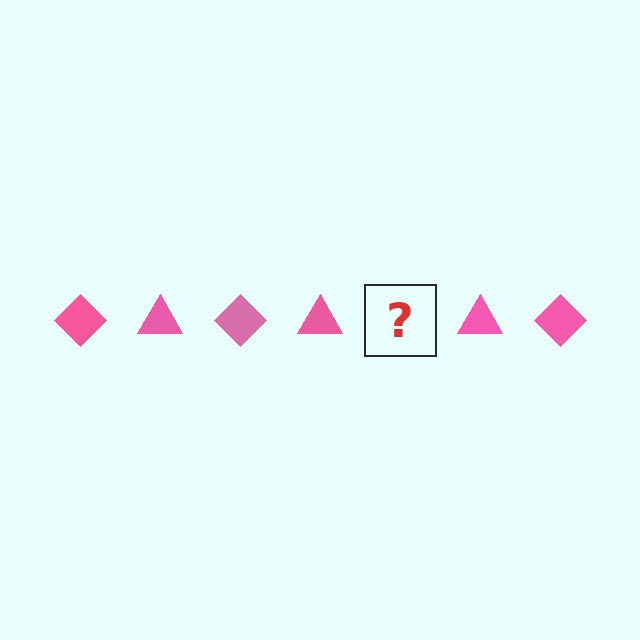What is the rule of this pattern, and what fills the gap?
The rule is that the pattern cycles through diamond, triangle shapes in pink. The gap should be filled with a pink diamond.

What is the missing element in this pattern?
The missing element is a pink diamond.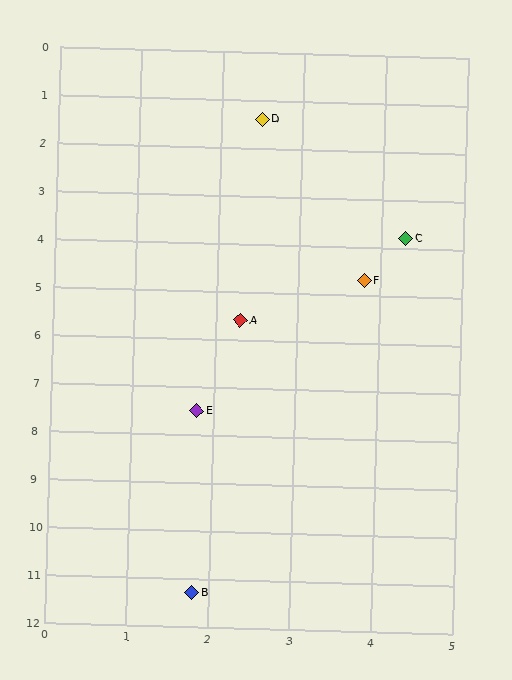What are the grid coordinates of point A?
Point A is at approximately (2.3, 5.6).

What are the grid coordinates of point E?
Point E is at approximately (1.8, 7.5).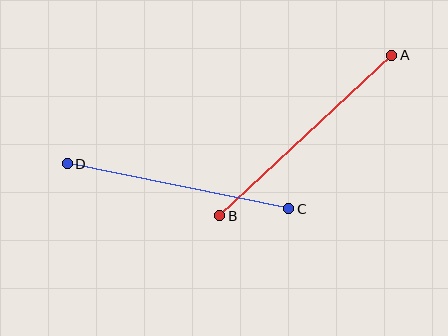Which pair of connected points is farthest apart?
Points A and B are farthest apart.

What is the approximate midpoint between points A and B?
The midpoint is at approximately (306, 135) pixels.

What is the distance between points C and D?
The distance is approximately 226 pixels.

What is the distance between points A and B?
The distance is approximately 235 pixels.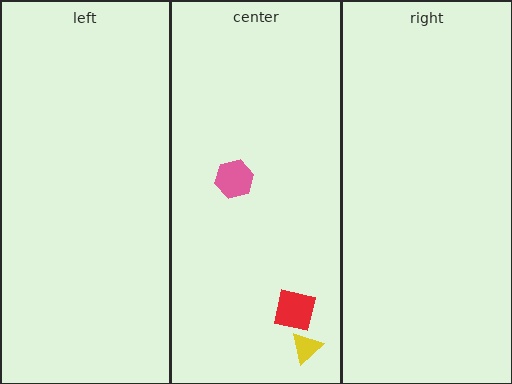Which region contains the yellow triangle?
The center region.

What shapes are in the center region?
The red square, the yellow triangle, the pink hexagon.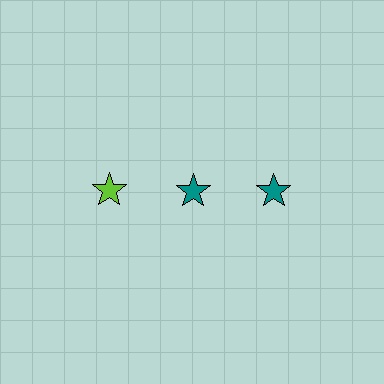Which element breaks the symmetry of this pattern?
The lime star in the top row, leftmost column breaks the symmetry. All other shapes are teal stars.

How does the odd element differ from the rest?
It has a different color: lime instead of teal.